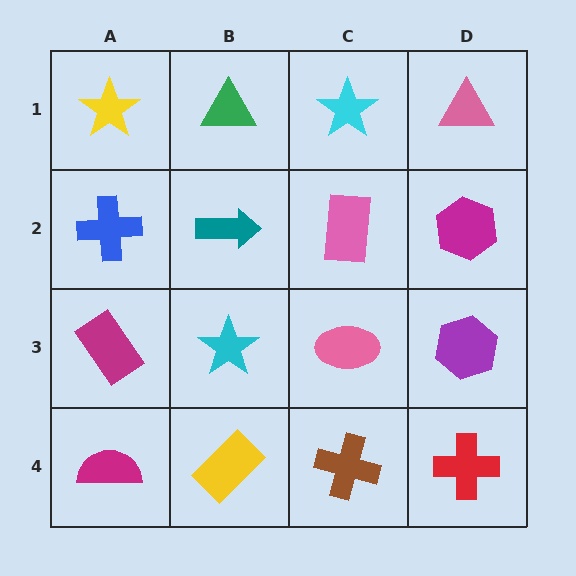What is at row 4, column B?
A yellow rectangle.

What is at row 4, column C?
A brown cross.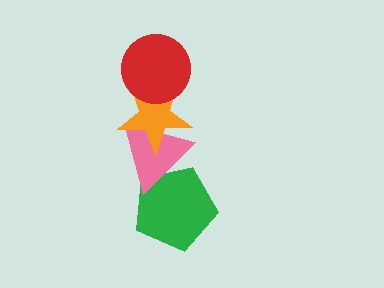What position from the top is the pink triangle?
The pink triangle is 3rd from the top.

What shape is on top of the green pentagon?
The pink triangle is on top of the green pentagon.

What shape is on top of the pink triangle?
The orange star is on top of the pink triangle.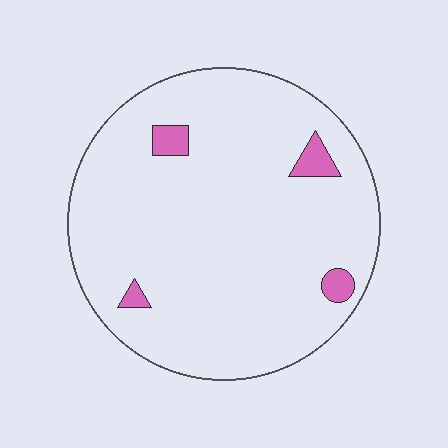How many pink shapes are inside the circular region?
4.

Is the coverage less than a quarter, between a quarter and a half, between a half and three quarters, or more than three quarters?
Less than a quarter.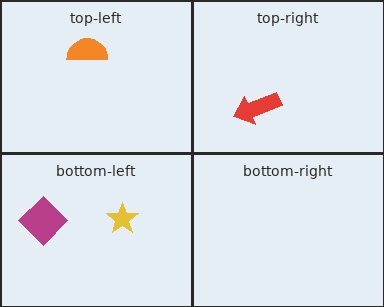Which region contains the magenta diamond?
The bottom-left region.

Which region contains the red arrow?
The top-right region.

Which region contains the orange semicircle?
The top-left region.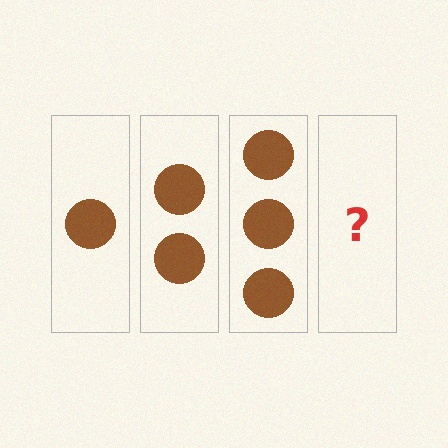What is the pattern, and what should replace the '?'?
The pattern is that each step adds one more circle. The '?' should be 4 circles.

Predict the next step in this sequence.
The next step is 4 circles.